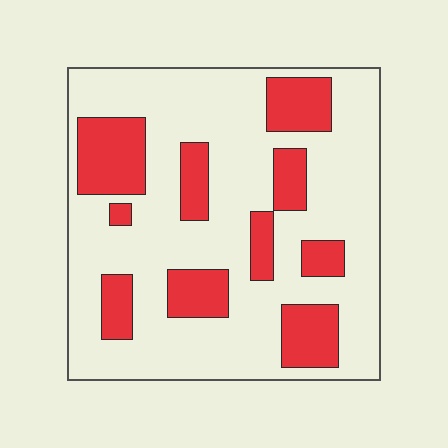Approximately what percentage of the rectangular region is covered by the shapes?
Approximately 25%.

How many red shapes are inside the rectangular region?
10.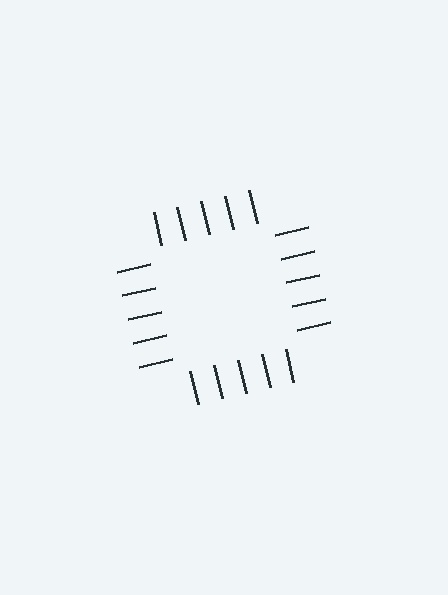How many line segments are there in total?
20 — 5 along each of the 4 edges.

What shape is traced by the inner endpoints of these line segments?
An illusory square — the line segments terminate on its edges but no continuous stroke is drawn.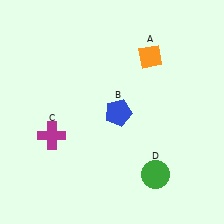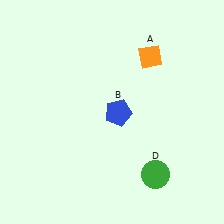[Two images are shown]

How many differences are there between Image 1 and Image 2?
There is 1 difference between the two images.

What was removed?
The magenta cross (C) was removed in Image 2.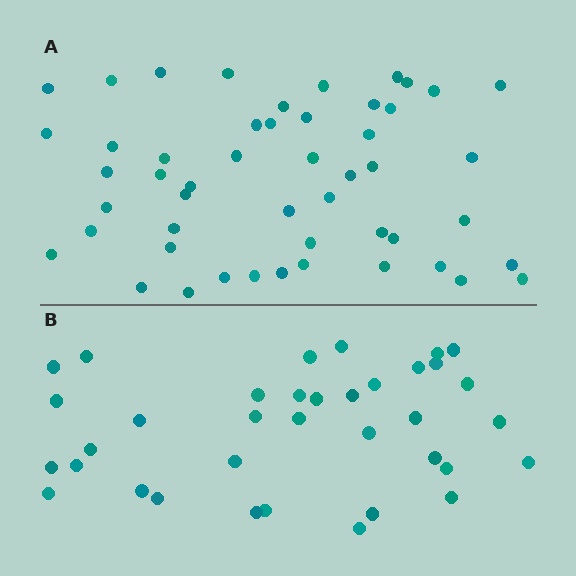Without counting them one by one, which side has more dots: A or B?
Region A (the top region) has more dots.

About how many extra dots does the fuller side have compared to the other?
Region A has approximately 15 more dots than region B.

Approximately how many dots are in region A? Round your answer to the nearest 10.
About 50 dots.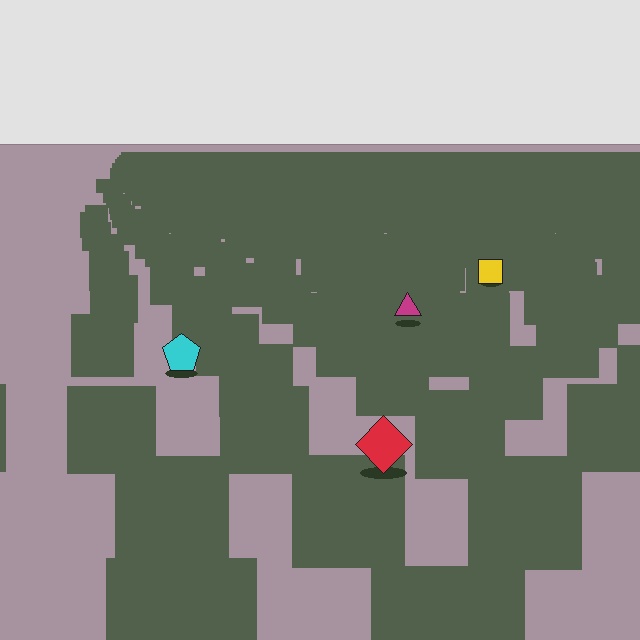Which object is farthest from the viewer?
The yellow square is farthest from the viewer. It appears smaller and the ground texture around it is denser.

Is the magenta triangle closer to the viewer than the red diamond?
No. The red diamond is closer — you can tell from the texture gradient: the ground texture is coarser near it.